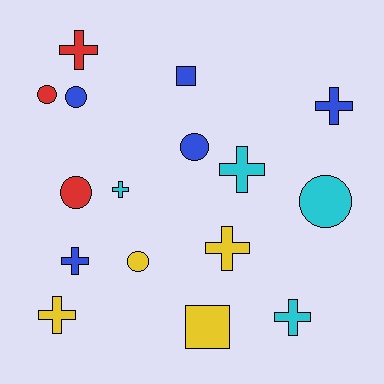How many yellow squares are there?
There is 1 yellow square.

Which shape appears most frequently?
Cross, with 8 objects.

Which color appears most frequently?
Blue, with 5 objects.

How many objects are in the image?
There are 16 objects.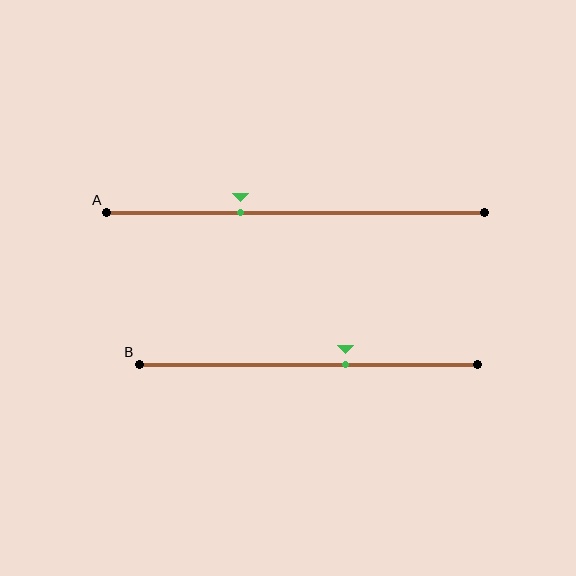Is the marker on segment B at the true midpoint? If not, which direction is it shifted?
No, the marker on segment B is shifted to the right by about 11% of the segment length.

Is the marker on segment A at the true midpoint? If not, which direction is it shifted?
No, the marker on segment A is shifted to the left by about 14% of the segment length.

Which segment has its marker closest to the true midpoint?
Segment B has its marker closest to the true midpoint.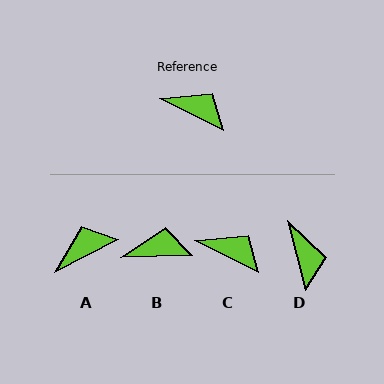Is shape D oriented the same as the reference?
No, it is off by about 49 degrees.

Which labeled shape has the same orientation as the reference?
C.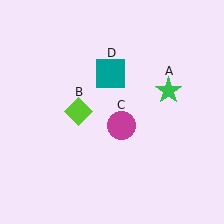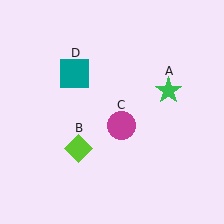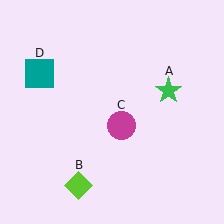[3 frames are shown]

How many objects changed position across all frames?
2 objects changed position: lime diamond (object B), teal square (object D).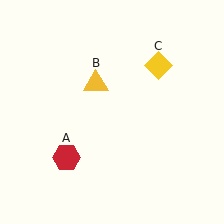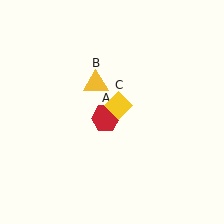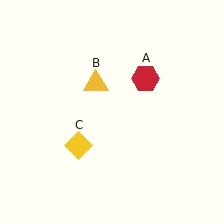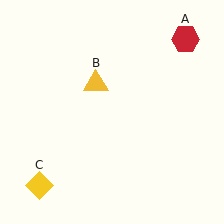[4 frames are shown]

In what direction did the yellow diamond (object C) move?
The yellow diamond (object C) moved down and to the left.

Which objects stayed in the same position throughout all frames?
Yellow triangle (object B) remained stationary.